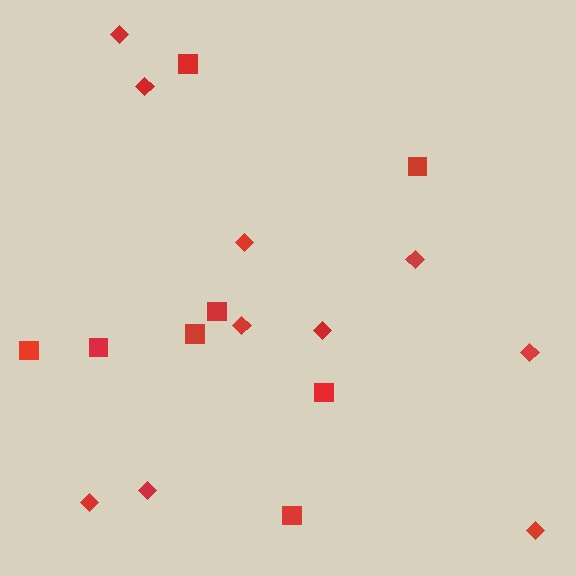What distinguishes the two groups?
There are 2 groups: one group of squares (8) and one group of diamonds (10).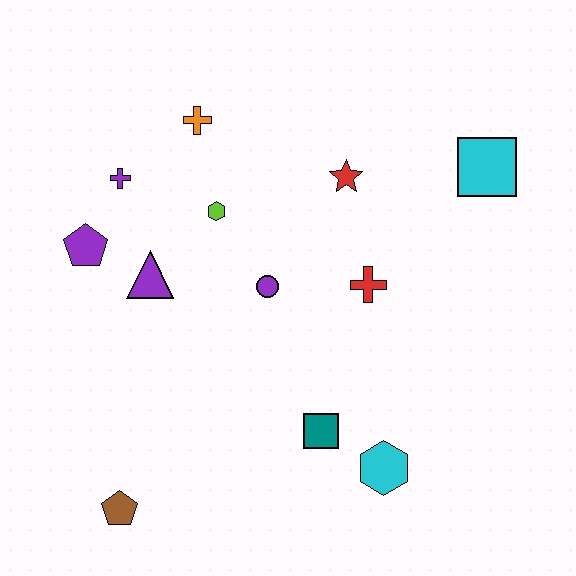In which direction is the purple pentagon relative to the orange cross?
The purple pentagon is below the orange cross.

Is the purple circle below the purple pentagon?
Yes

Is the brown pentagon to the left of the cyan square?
Yes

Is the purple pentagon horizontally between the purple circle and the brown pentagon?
No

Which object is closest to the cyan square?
The red star is closest to the cyan square.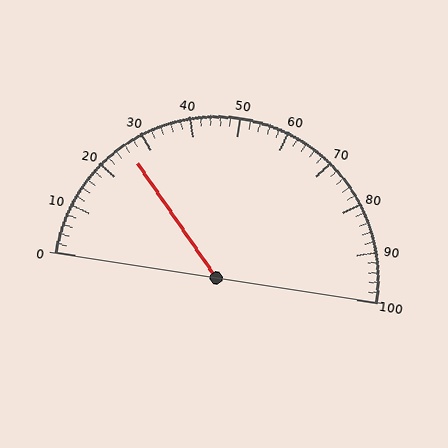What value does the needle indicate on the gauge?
The needle indicates approximately 26.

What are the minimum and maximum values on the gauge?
The gauge ranges from 0 to 100.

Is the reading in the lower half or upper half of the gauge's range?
The reading is in the lower half of the range (0 to 100).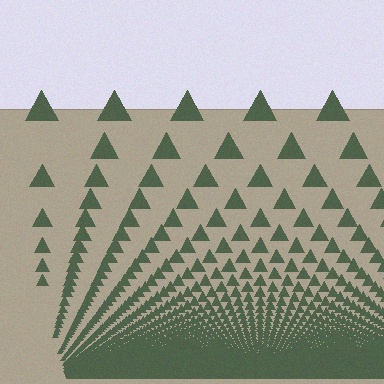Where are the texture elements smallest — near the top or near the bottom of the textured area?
Near the bottom.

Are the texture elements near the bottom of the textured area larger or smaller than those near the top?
Smaller. The gradient is inverted — elements near the bottom are smaller and denser.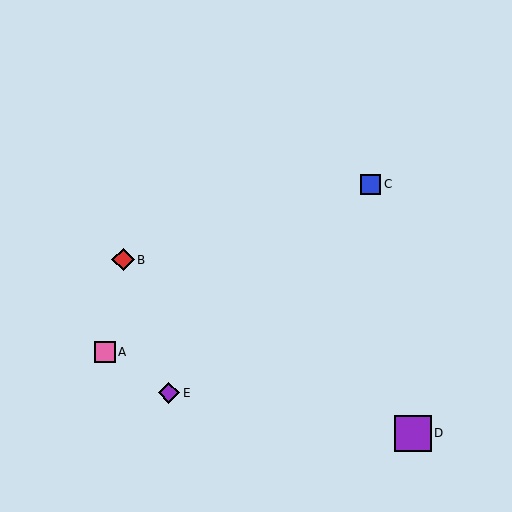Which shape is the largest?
The purple square (labeled D) is the largest.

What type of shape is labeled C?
Shape C is a blue square.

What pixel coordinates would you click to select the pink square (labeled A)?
Click at (105, 352) to select the pink square A.